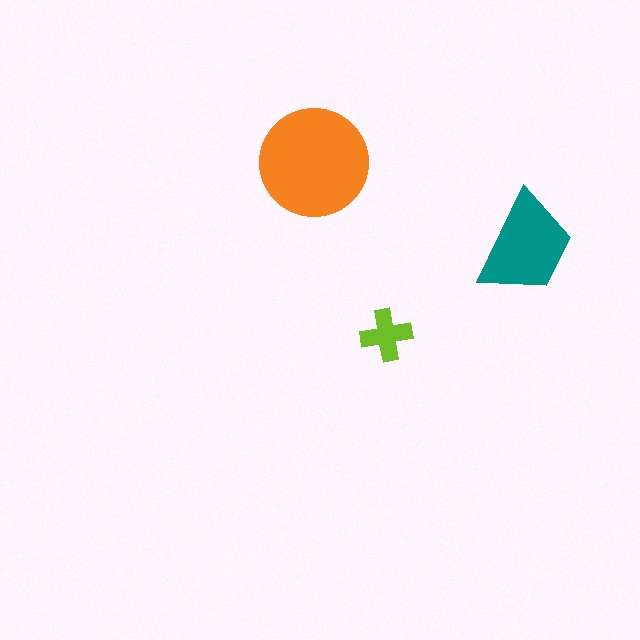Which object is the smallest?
The lime cross.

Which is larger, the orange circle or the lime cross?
The orange circle.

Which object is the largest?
The orange circle.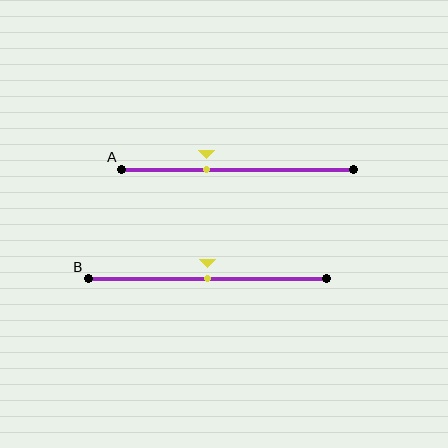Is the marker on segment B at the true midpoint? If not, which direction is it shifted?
Yes, the marker on segment B is at the true midpoint.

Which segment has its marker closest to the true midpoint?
Segment B has its marker closest to the true midpoint.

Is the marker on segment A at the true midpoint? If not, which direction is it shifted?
No, the marker on segment A is shifted to the left by about 13% of the segment length.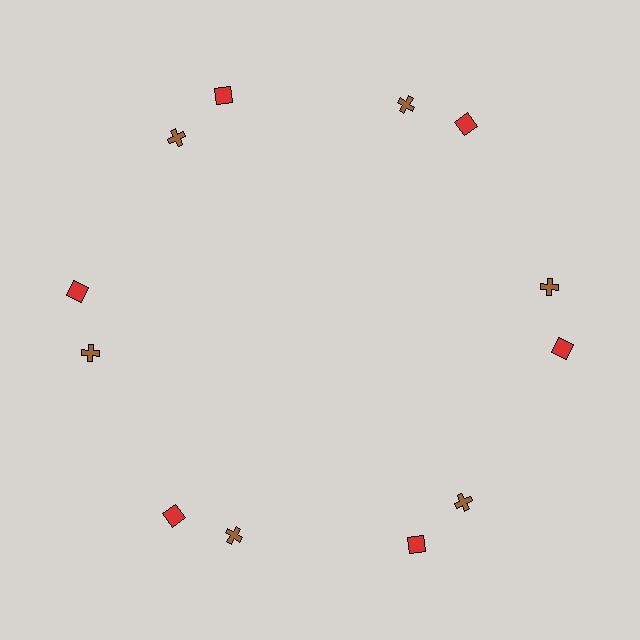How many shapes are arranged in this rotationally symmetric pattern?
There are 12 shapes, arranged in 6 groups of 2.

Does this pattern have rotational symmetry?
Yes, this pattern has 6-fold rotational symmetry. It looks the same after rotating 60 degrees around the center.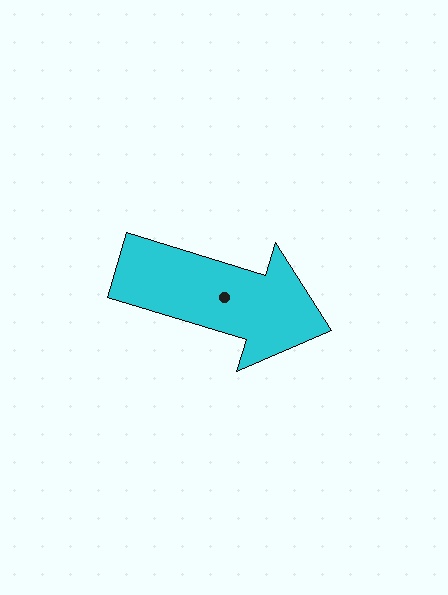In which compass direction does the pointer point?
East.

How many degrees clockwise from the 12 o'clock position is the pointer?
Approximately 107 degrees.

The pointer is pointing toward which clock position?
Roughly 4 o'clock.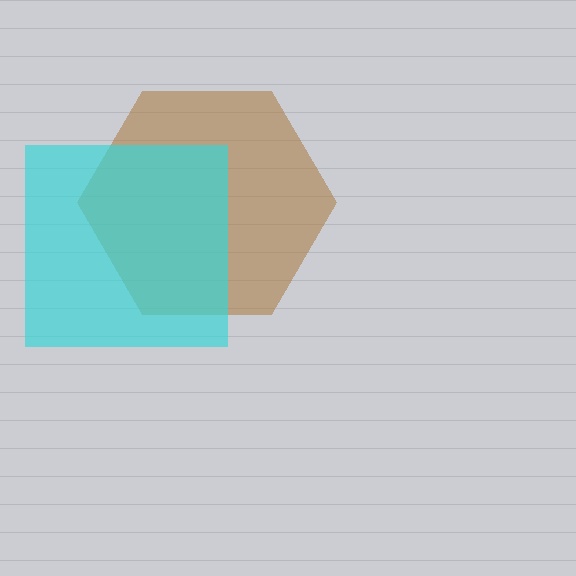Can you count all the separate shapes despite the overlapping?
Yes, there are 2 separate shapes.